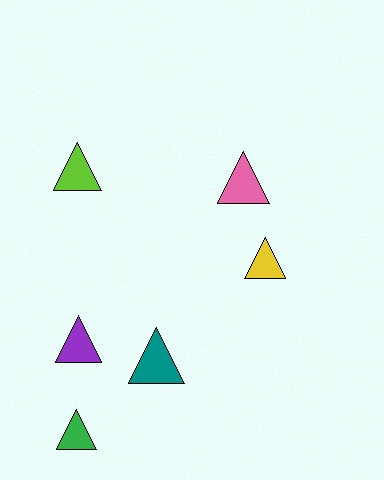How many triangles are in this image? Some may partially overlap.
There are 6 triangles.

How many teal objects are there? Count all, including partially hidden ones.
There is 1 teal object.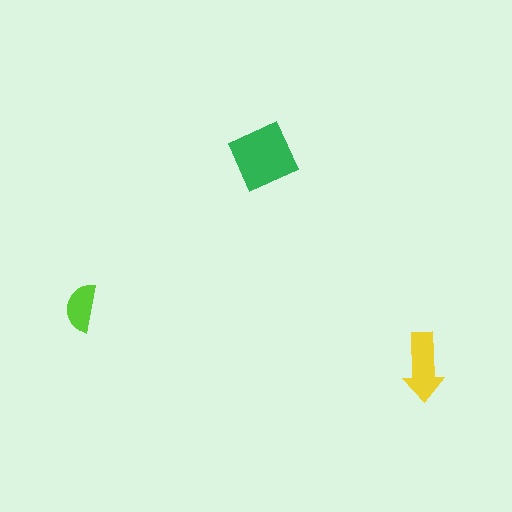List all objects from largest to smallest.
The green diamond, the yellow arrow, the lime semicircle.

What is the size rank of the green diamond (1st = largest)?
1st.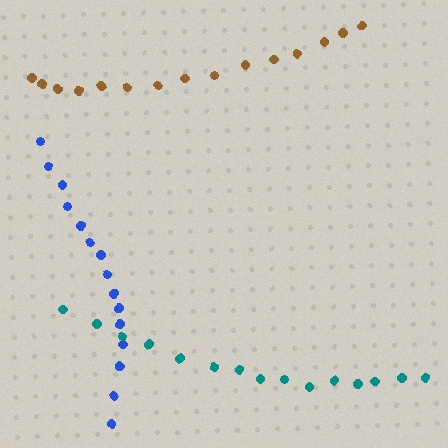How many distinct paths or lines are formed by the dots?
There are 3 distinct paths.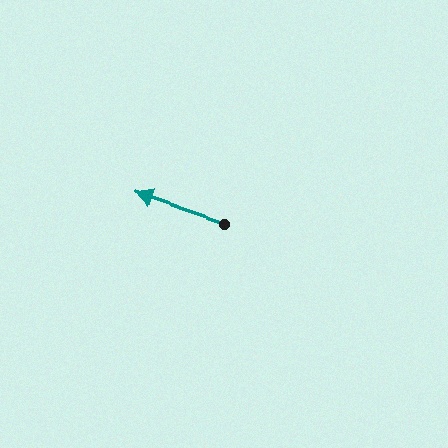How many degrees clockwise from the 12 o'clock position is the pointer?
Approximately 289 degrees.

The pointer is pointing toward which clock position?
Roughly 10 o'clock.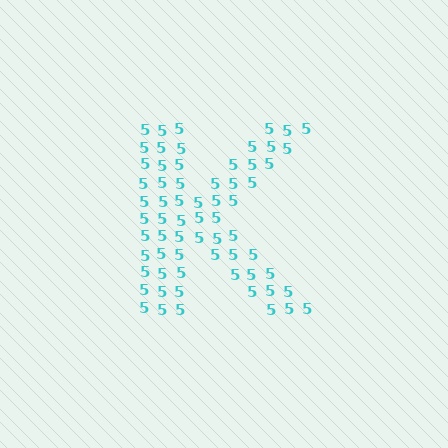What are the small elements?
The small elements are digit 5's.